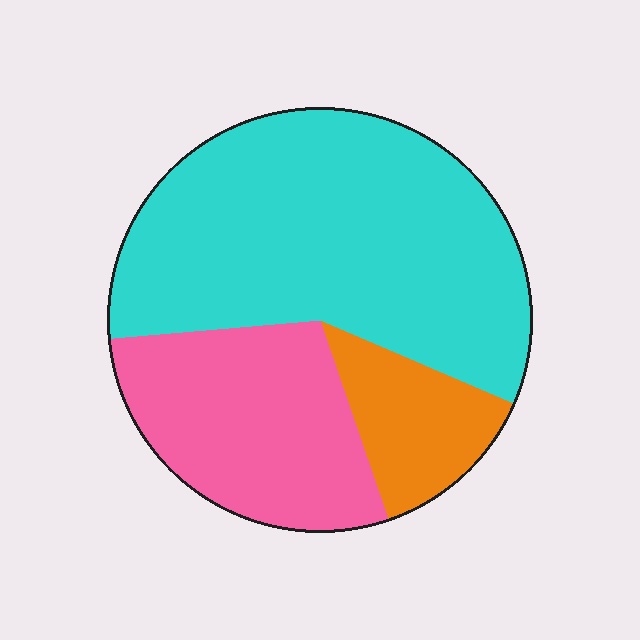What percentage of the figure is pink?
Pink covers about 30% of the figure.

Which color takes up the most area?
Cyan, at roughly 60%.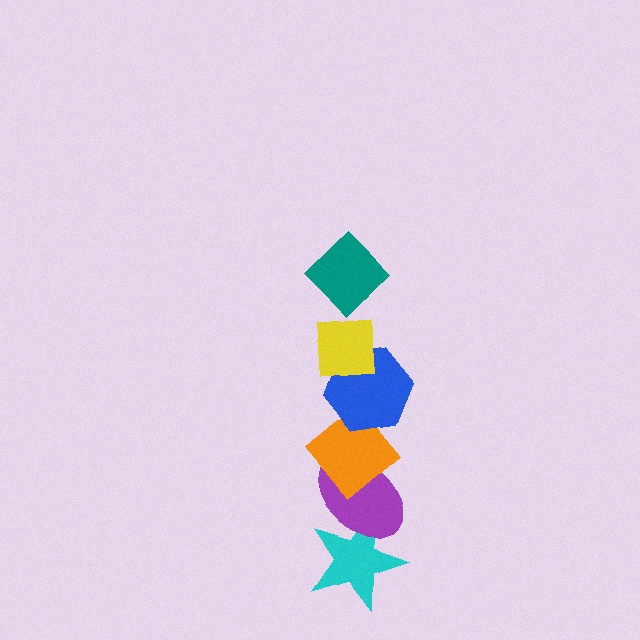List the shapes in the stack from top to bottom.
From top to bottom: the teal diamond, the yellow square, the blue hexagon, the orange diamond, the purple ellipse, the cyan star.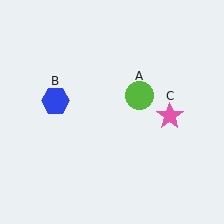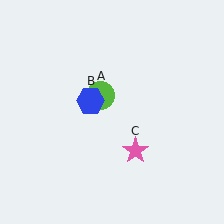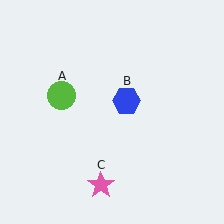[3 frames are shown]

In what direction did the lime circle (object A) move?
The lime circle (object A) moved left.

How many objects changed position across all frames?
3 objects changed position: lime circle (object A), blue hexagon (object B), pink star (object C).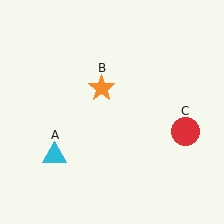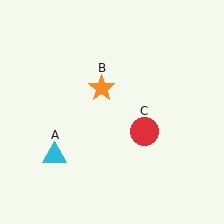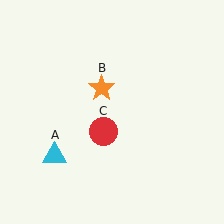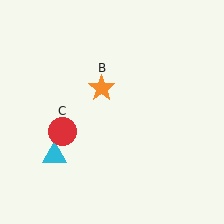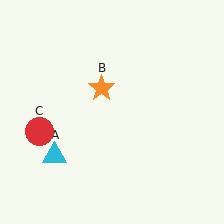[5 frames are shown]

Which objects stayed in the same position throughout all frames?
Cyan triangle (object A) and orange star (object B) remained stationary.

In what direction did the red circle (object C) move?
The red circle (object C) moved left.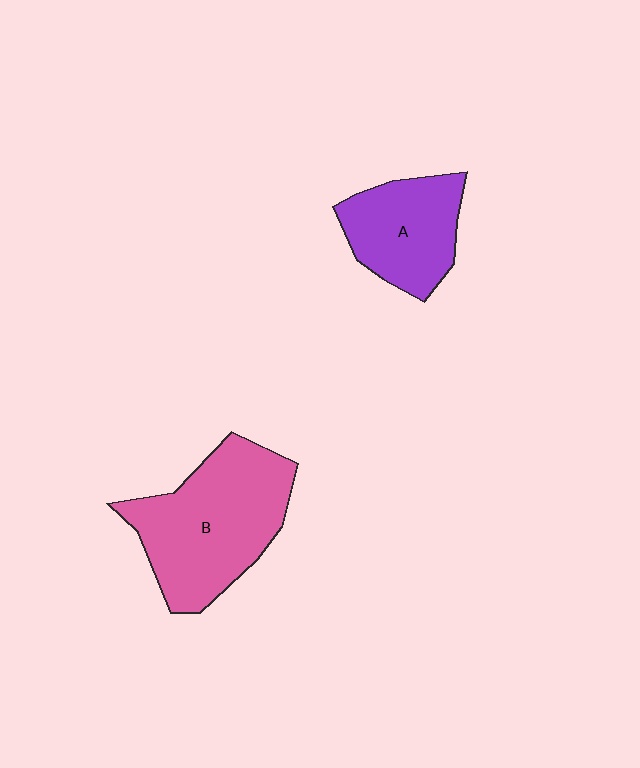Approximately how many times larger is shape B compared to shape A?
Approximately 1.6 times.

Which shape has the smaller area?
Shape A (purple).